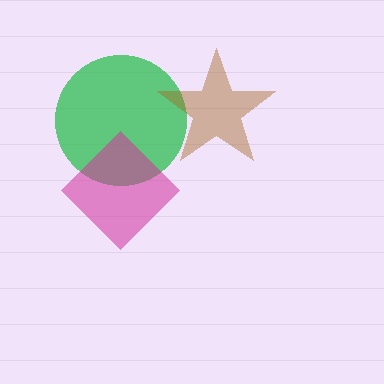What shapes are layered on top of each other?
The layered shapes are: a green circle, a brown star, a magenta diamond.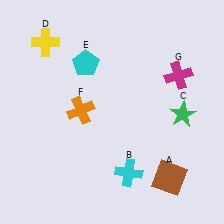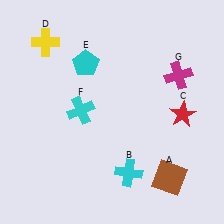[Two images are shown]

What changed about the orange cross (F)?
In Image 1, F is orange. In Image 2, it changed to cyan.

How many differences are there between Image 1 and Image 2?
There are 2 differences between the two images.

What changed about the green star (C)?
In Image 1, C is green. In Image 2, it changed to red.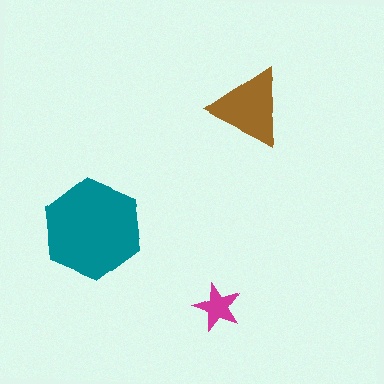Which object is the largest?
The teal hexagon.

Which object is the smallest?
The magenta star.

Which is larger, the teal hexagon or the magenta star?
The teal hexagon.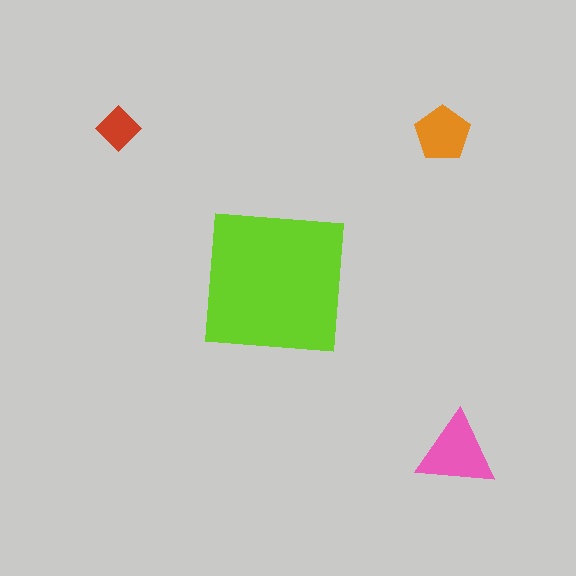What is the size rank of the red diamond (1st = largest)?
4th.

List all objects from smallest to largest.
The red diamond, the orange pentagon, the pink triangle, the lime square.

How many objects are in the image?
There are 4 objects in the image.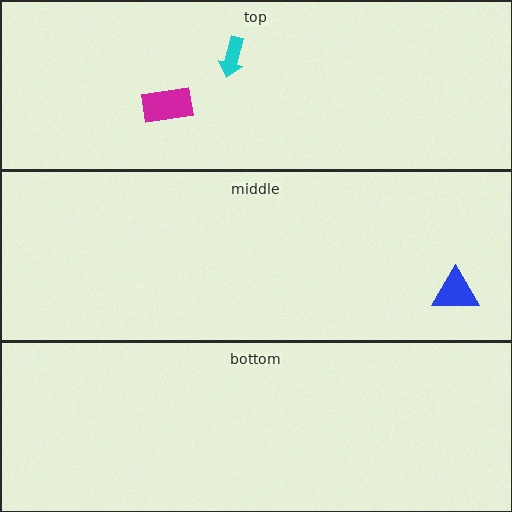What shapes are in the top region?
The magenta rectangle, the cyan arrow.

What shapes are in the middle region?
The blue triangle.